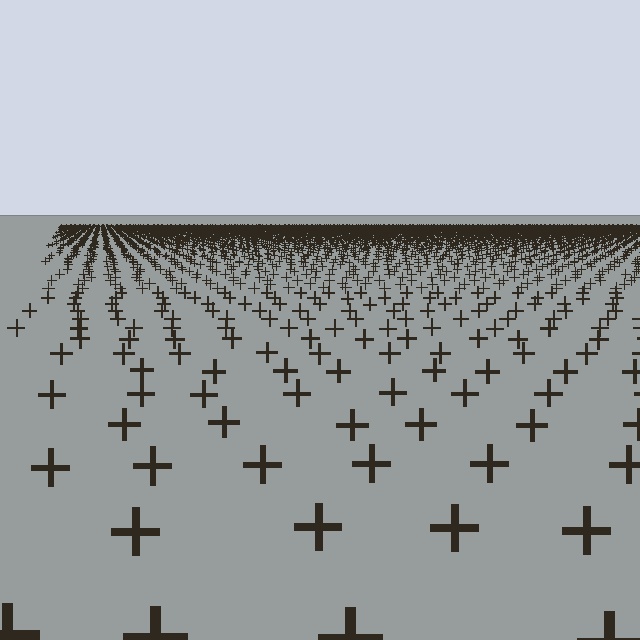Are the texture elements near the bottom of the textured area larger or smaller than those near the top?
Larger. Near the bottom, elements are closer to the viewer and appear at a bigger on-screen size.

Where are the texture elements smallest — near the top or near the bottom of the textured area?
Near the top.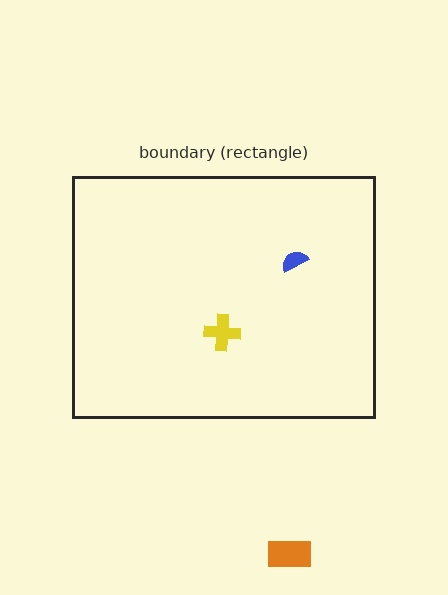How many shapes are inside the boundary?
2 inside, 1 outside.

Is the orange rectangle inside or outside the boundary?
Outside.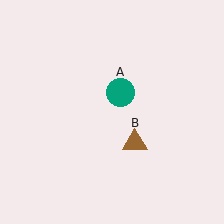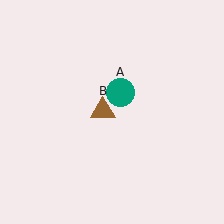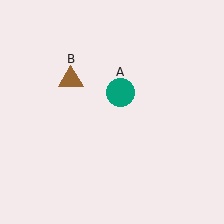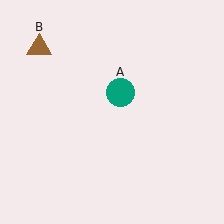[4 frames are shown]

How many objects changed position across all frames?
1 object changed position: brown triangle (object B).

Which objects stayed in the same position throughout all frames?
Teal circle (object A) remained stationary.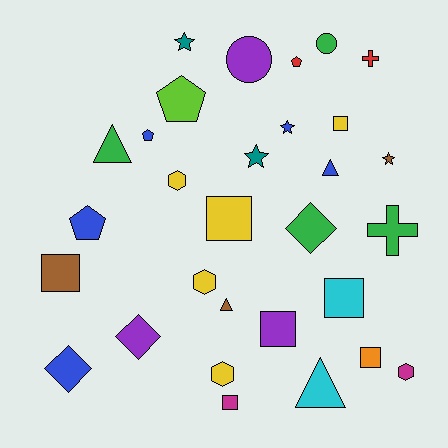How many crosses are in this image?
There are 2 crosses.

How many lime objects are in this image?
There is 1 lime object.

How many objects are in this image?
There are 30 objects.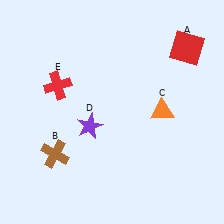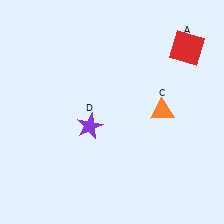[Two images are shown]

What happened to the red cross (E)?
The red cross (E) was removed in Image 2. It was in the top-left area of Image 1.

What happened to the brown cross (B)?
The brown cross (B) was removed in Image 2. It was in the bottom-left area of Image 1.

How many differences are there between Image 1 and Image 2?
There are 2 differences between the two images.